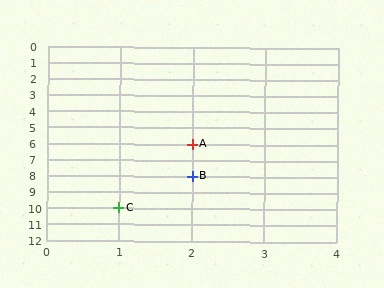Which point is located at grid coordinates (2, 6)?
Point A is at (2, 6).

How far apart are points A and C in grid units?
Points A and C are 1 column and 4 rows apart (about 4.1 grid units diagonally).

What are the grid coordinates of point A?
Point A is at grid coordinates (2, 6).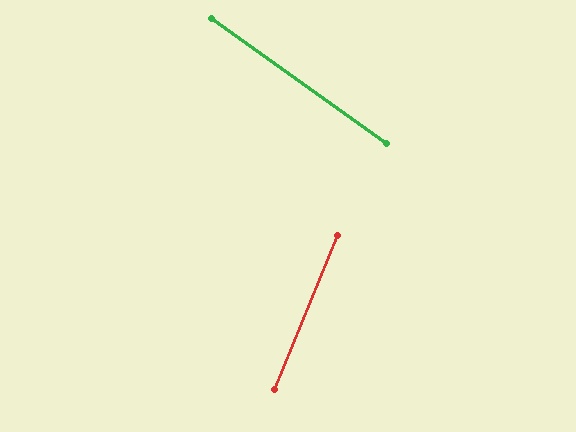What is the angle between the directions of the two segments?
Approximately 77 degrees.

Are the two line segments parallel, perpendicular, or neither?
Neither parallel nor perpendicular — they differ by about 77°.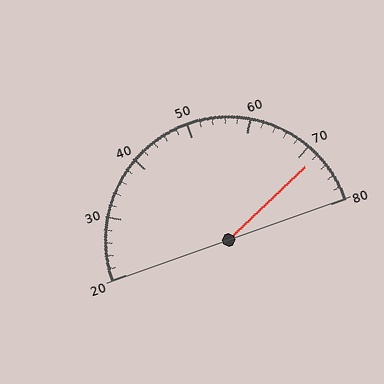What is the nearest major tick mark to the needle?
The nearest major tick mark is 70.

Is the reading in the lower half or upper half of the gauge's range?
The reading is in the upper half of the range (20 to 80).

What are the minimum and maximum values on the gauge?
The gauge ranges from 20 to 80.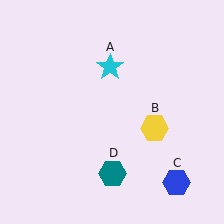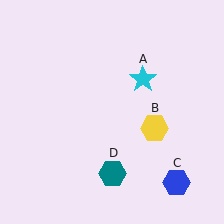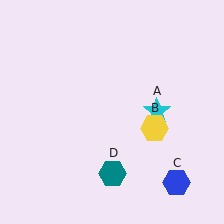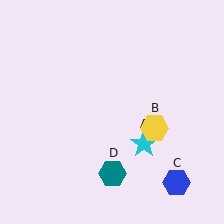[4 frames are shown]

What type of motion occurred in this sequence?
The cyan star (object A) rotated clockwise around the center of the scene.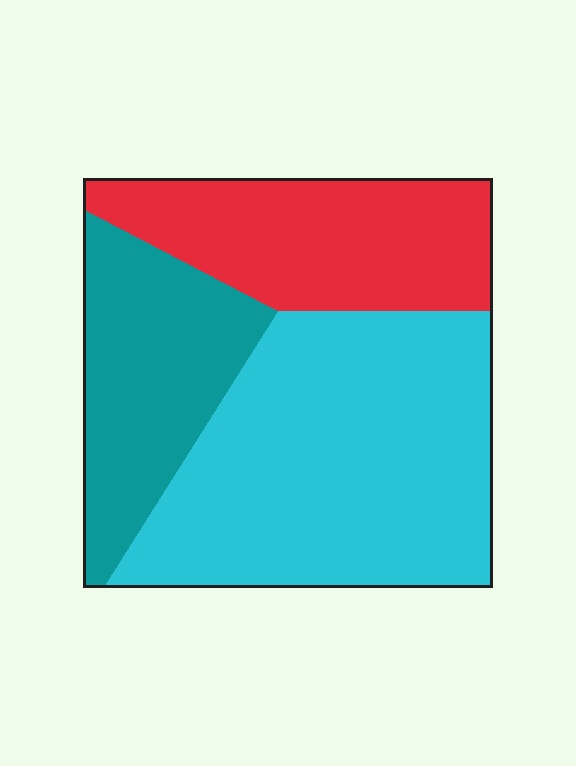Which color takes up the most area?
Cyan, at roughly 50%.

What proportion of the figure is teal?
Teal covers roughly 25% of the figure.